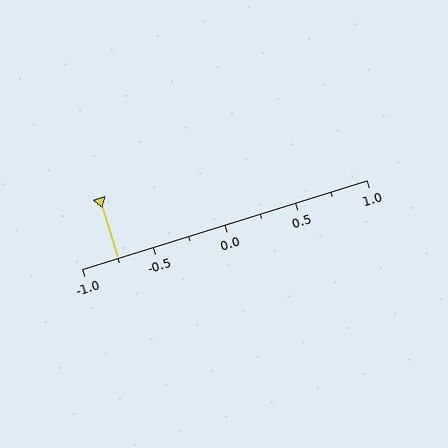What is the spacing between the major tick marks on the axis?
The major ticks are spaced 0.5 apart.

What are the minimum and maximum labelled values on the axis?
The axis runs from -1.0 to 1.0.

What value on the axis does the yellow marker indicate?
The marker indicates approximately -0.75.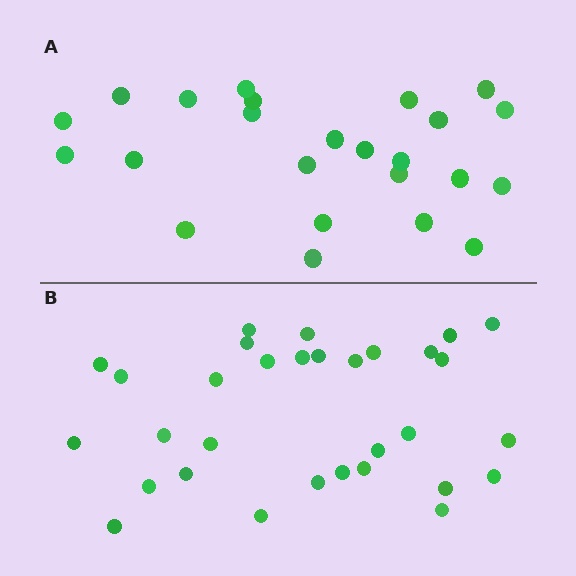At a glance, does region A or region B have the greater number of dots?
Region B (the bottom region) has more dots.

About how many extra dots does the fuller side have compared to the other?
Region B has roughly 8 or so more dots than region A.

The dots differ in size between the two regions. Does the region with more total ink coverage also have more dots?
No. Region A has more total ink coverage because its dots are larger, but region B actually contains more individual dots. Total area can be misleading — the number of items is what matters here.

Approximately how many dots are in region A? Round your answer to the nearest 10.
About 20 dots. (The exact count is 24, which rounds to 20.)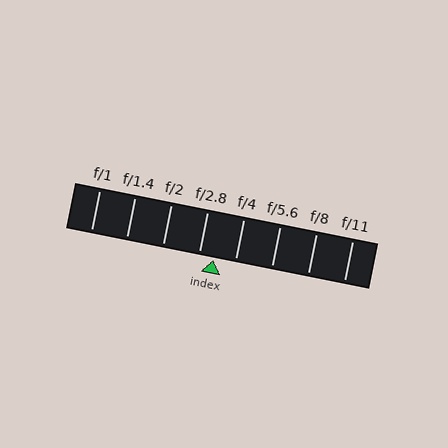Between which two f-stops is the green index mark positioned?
The index mark is between f/2.8 and f/4.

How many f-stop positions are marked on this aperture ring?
There are 8 f-stop positions marked.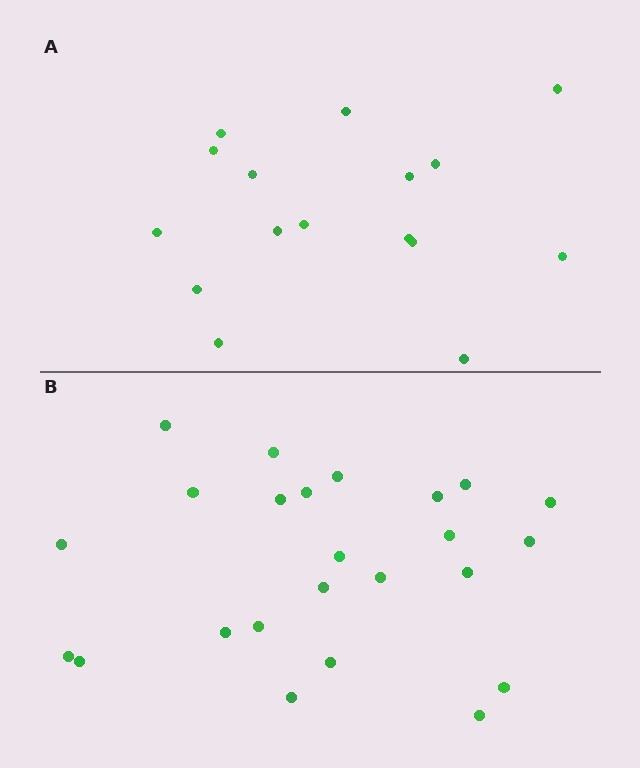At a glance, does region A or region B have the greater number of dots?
Region B (the bottom region) has more dots.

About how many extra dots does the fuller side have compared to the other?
Region B has roughly 8 or so more dots than region A.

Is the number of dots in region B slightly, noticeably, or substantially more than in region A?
Region B has substantially more. The ratio is roughly 1.5 to 1.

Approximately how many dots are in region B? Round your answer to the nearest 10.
About 20 dots. (The exact count is 24, which rounds to 20.)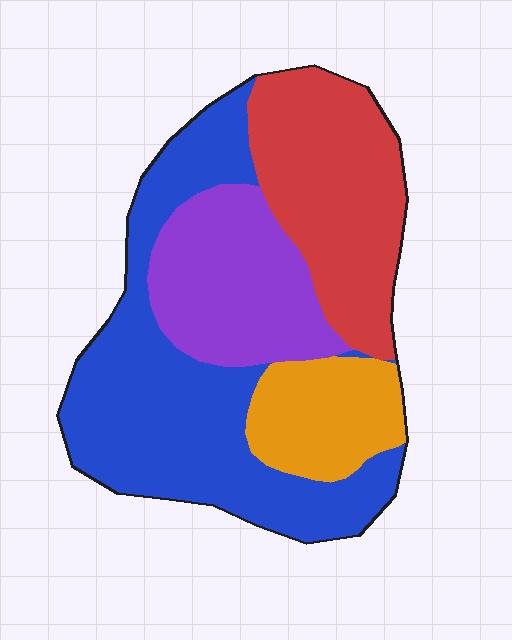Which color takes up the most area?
Blue, at roughly 40%.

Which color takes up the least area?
Orange, at roughly 15%.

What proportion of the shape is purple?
Purple covers roughly 20% of the shape.